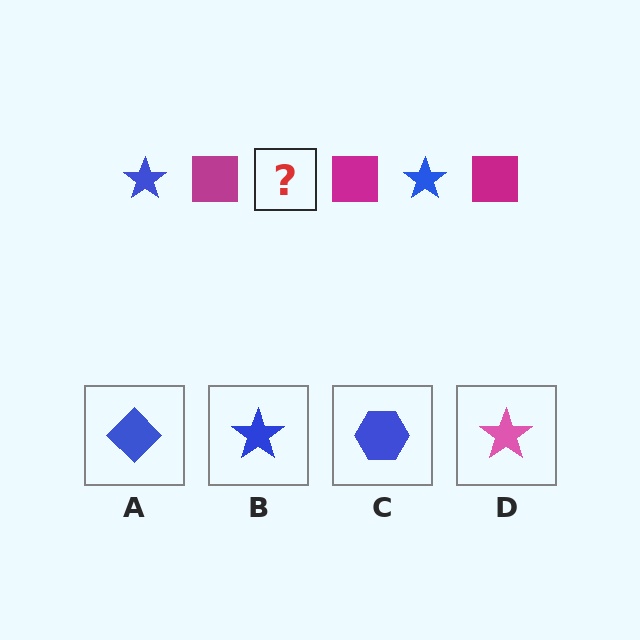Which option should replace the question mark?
Option B.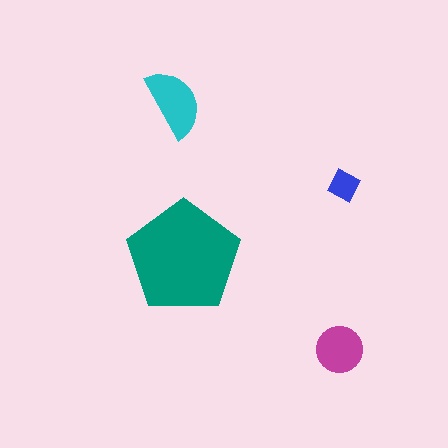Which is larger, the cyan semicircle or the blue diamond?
The cyan semicircle.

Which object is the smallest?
The blue diamond.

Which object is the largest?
The teal pentagon.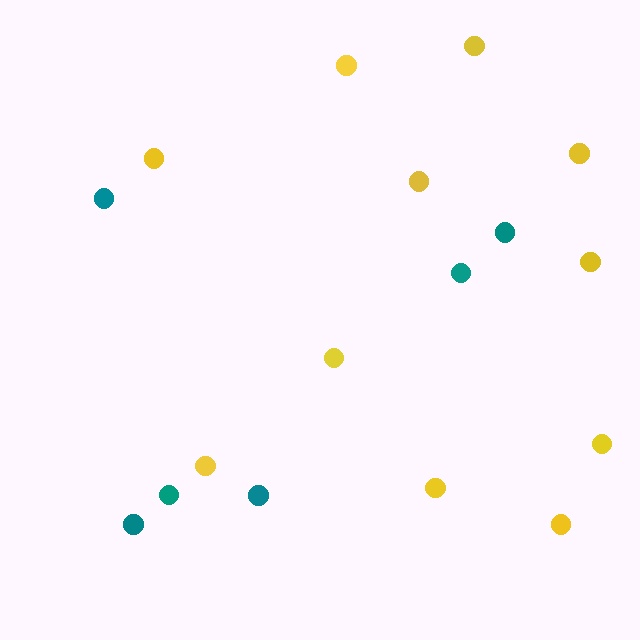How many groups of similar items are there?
There are 2 groups: one group of teal circles (6) and one group of yellow circles (11).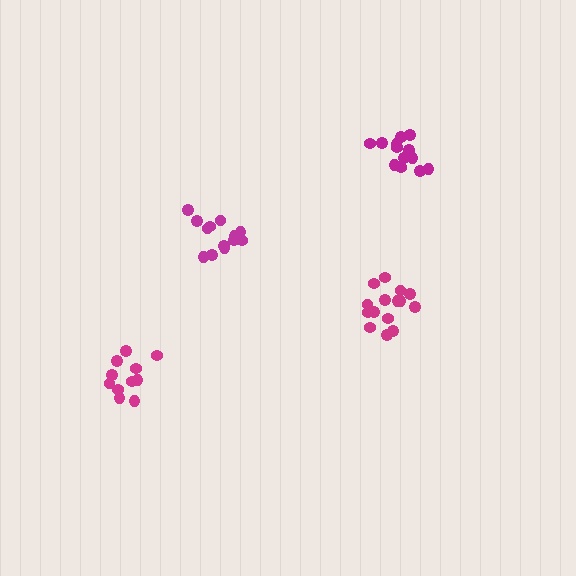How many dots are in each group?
Group 1: 11 dots, Group 2: 15 dots, Group 3: 13 dots, Group 4: 13 dots (52 total).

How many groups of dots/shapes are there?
There are 4 groups.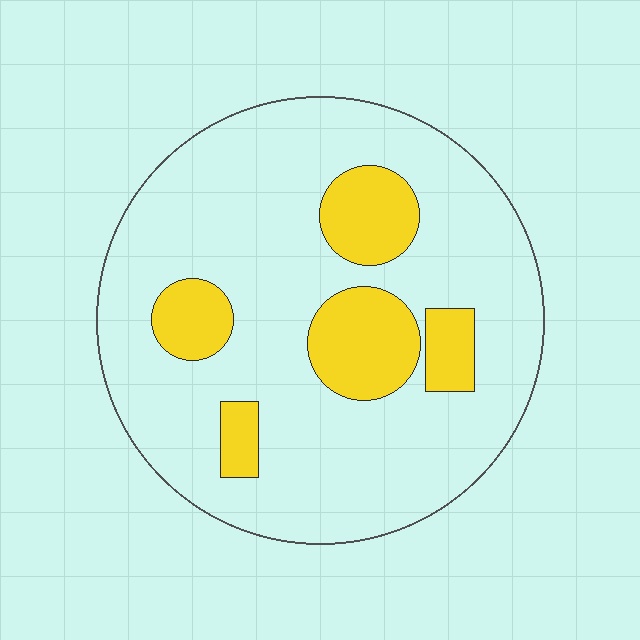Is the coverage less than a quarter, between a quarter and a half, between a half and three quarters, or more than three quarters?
Less than a quarter.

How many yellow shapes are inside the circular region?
5.